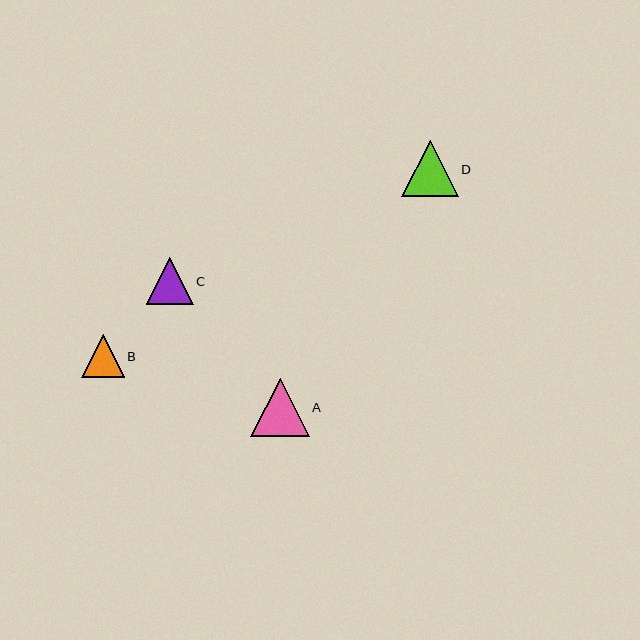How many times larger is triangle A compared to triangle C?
Triangle A is approximately 1.2 times the size of triangle C.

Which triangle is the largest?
Triangle A is the largest with a size of approximately 58 pixels.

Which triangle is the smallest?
Triangle B is the smallest with a size of approximately 42 pixels.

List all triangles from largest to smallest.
From largest to smallest: A, D, C, B.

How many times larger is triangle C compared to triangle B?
Triangle C is approximately 1.1 times the size of triangle B.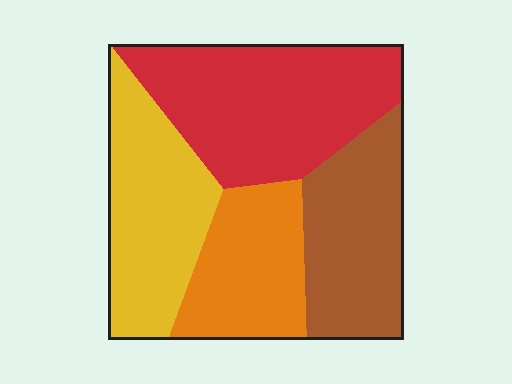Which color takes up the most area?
Red, at roughly 35%.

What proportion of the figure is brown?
Brown takes up about one quarter (1/4) of the figure.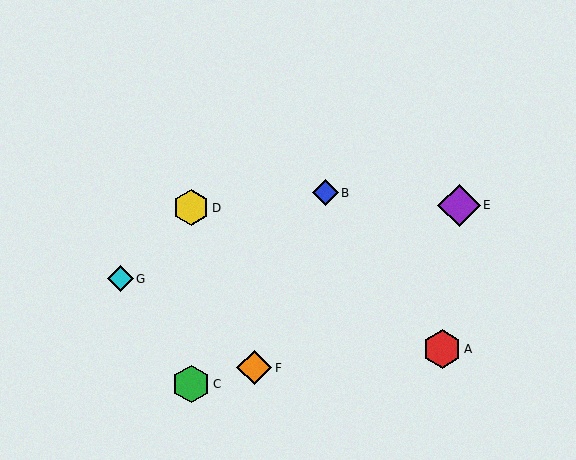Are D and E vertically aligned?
No, D is at x≈191 and E is at x≈459.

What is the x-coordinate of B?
Object B is at x≈325.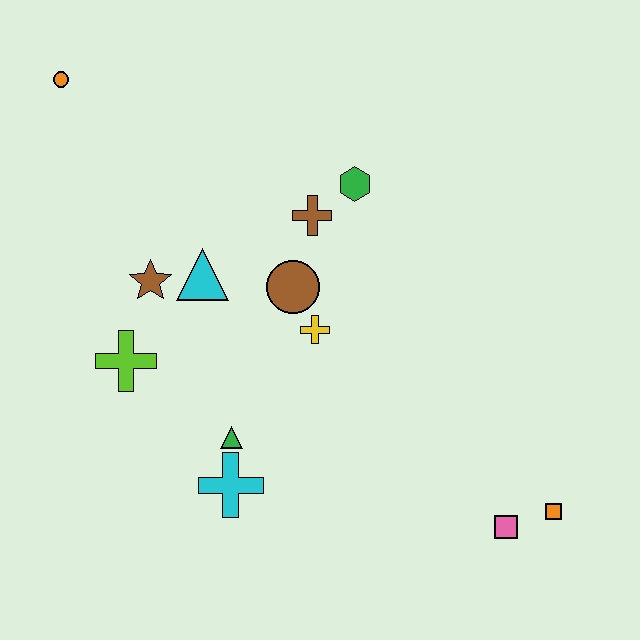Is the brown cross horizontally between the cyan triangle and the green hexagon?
Yes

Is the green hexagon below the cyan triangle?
No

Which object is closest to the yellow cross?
The brown circle is closest to the yellow cross.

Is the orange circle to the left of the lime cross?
Yes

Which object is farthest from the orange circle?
The orange square is farthest from the orange circle.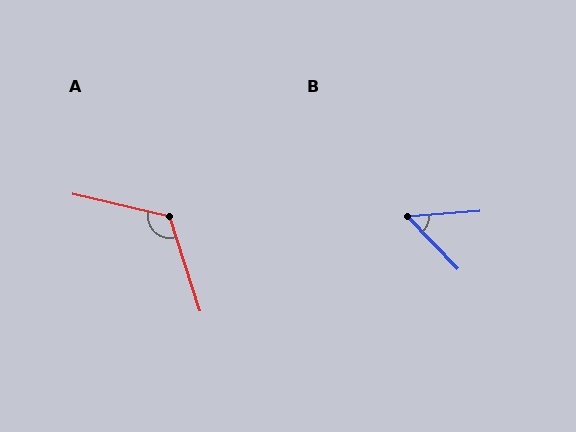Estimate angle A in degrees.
Approximately 121 degrees.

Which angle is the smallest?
B, at approximately 51 degrees.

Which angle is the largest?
A, at approximately 121 degrees.